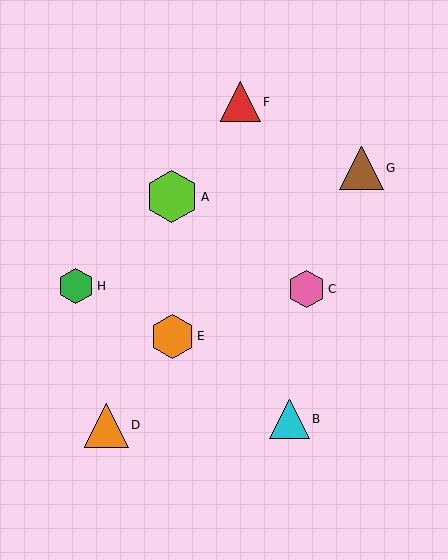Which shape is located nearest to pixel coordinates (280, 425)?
The cyan triangle (labeled B) at (289, 419) is nearest to that location.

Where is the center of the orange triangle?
The center of the orange triangle is at (106, 425).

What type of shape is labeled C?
Shape C is a pink hexagon.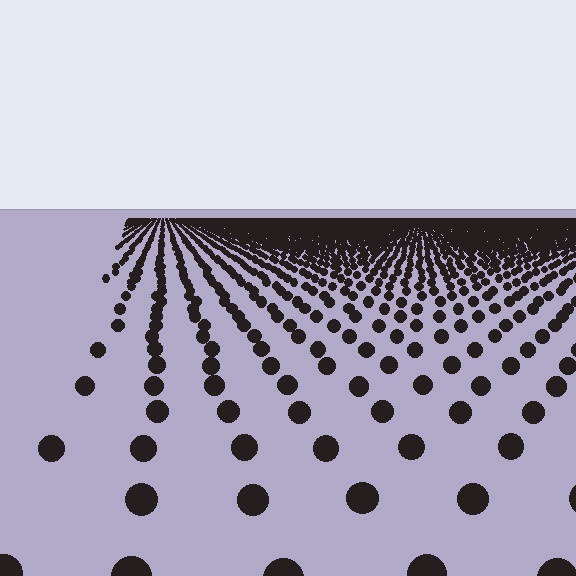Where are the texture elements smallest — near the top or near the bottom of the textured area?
Near the top.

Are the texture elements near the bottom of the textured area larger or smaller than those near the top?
Larger. Near the bottom, elements are closer to the viewer and appear at a bigger on-screen size.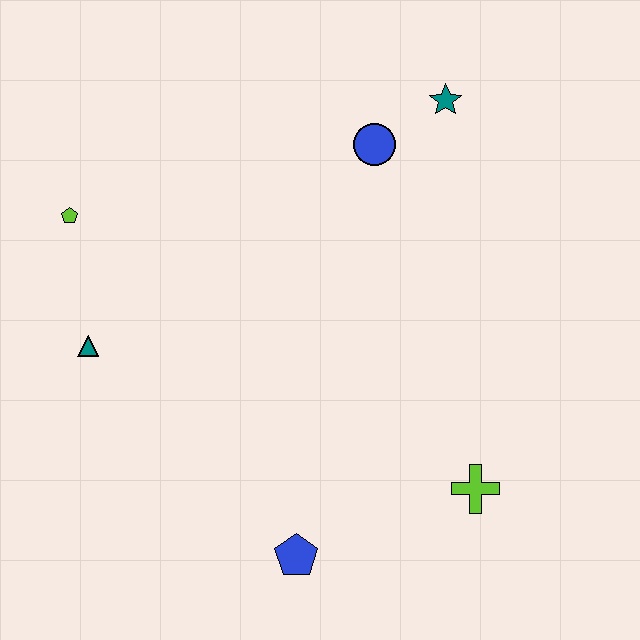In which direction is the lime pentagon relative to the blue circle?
The lime pentagon is to the left of the blue circle.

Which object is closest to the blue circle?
The teal star is closest to the blue circle.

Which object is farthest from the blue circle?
The blue pentagon is farthest from the blue circle.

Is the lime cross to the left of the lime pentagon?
No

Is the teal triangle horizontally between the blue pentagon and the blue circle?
No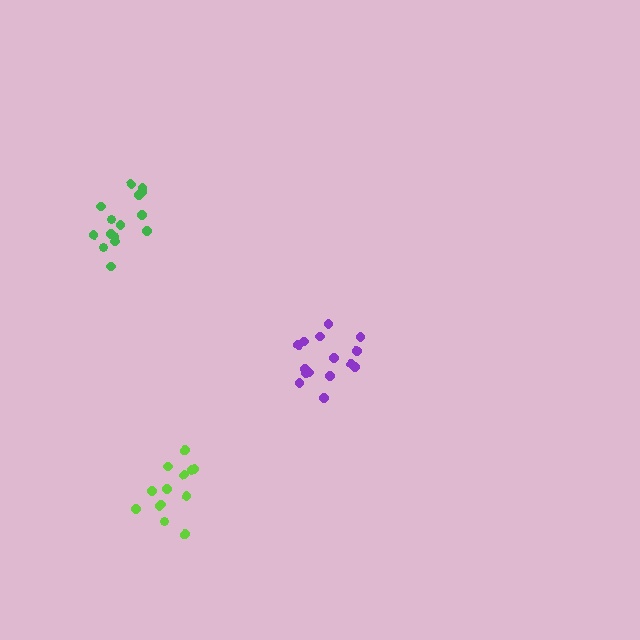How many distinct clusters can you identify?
There are 3 distinct clusters.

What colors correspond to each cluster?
The clusters are colored: purple, green, lime.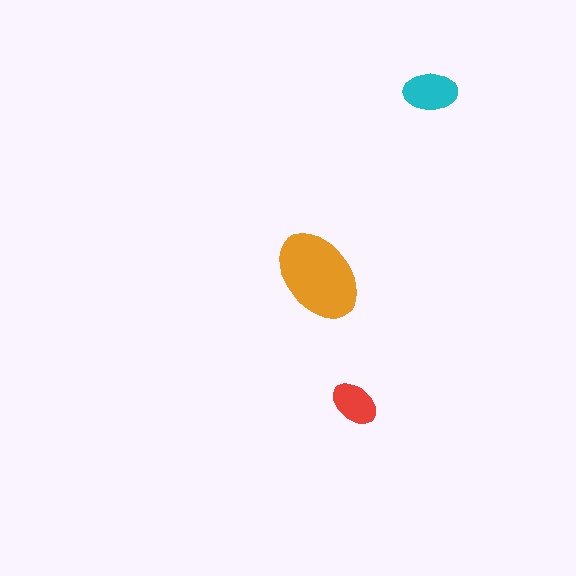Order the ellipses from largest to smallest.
the orange one, the cyan one, the red one.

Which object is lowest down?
The red ellipse is bottommost.